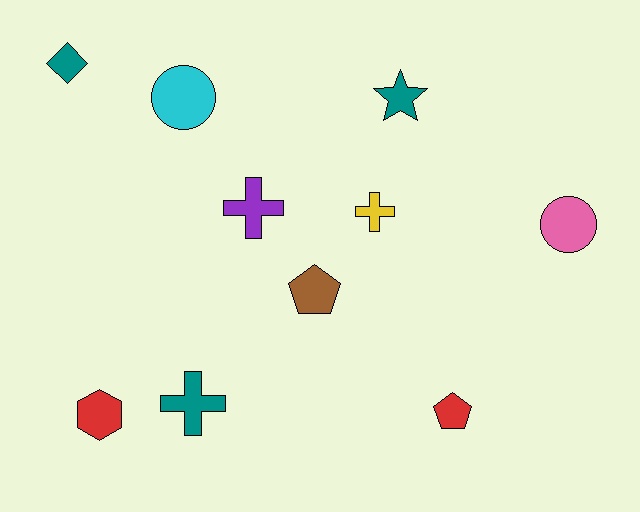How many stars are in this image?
There is 1 star.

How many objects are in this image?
There are 10 objects.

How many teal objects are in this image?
There are 3 teal objects.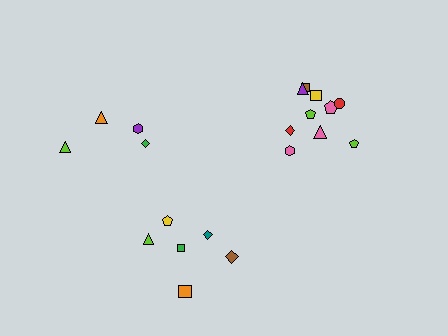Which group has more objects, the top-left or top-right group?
The top-right group.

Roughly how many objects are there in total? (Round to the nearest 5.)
Roughly 20 objects in total.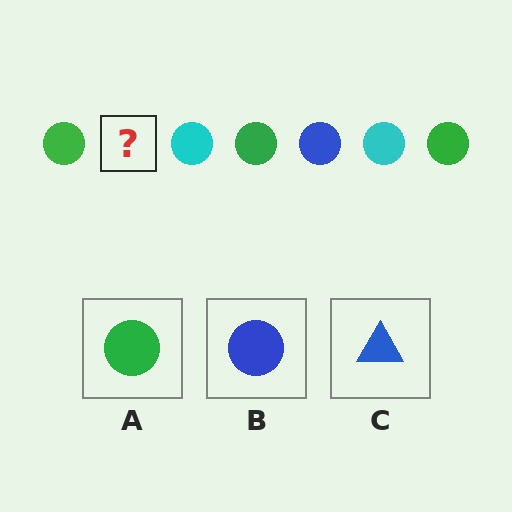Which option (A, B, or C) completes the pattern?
B.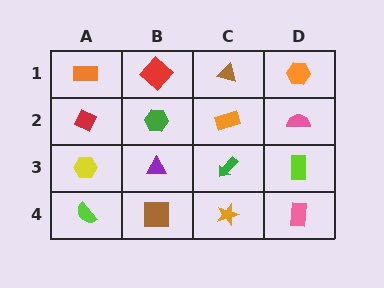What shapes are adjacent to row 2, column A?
An orange rectangle (row 1, column A), a yellow hexagon (row 3, column A), a green hexagon (row 2, column B).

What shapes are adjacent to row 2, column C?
A brown triangle (row 1, column C), a green arrow (row 3, column C), a green hexagon (row 2, column B), a pink semicircle (row 2, column D).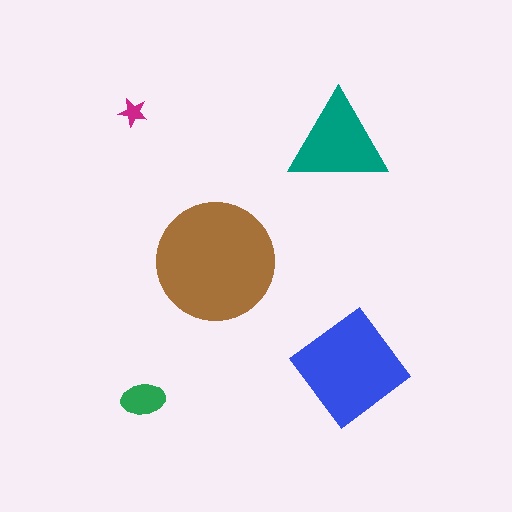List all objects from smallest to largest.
The magenta star, the green ellipse, the teal triangle, the blue diamond, the brown circle.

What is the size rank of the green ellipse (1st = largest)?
4th.